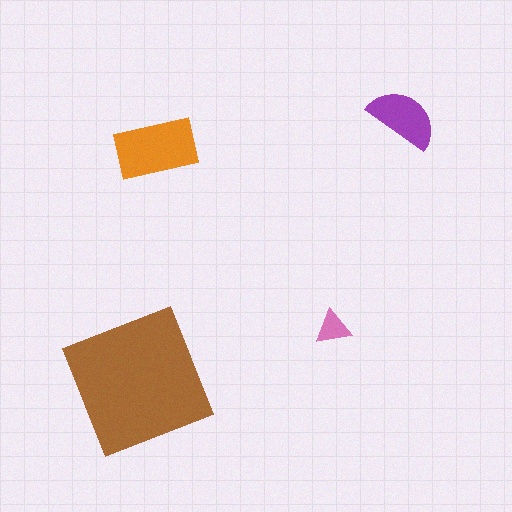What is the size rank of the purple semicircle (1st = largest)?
3rd.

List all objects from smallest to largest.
The pink triangle, the purple semicircle, the orange rectangle, the brown square.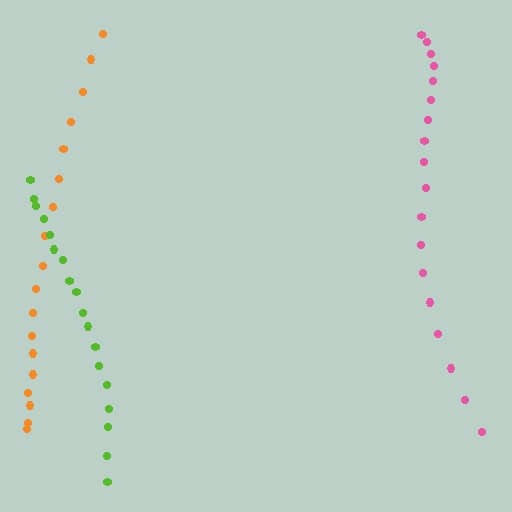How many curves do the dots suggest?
There are 3 distinct paths.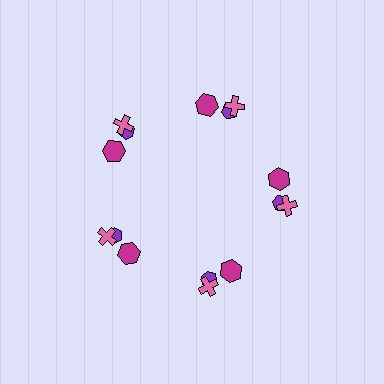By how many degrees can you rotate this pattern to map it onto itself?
The pattern maps onto itself every 72 degrees of rotation.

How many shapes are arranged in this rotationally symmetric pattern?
There are 15 shapes, arranged in 5 groups of 3.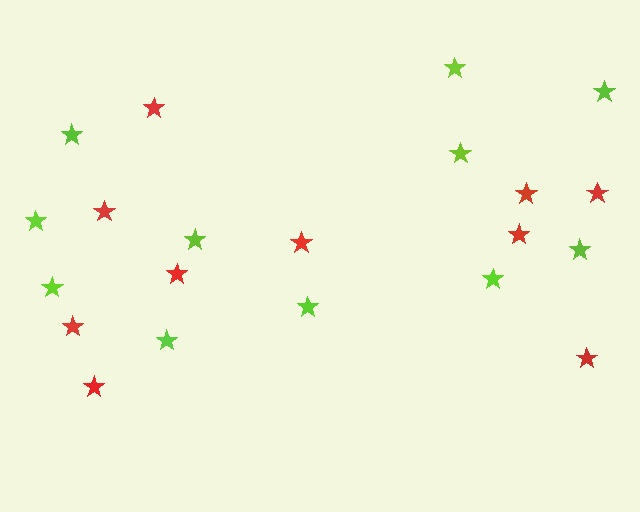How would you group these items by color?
There are 2 groups: one group of red stars (10) and one group of lime stars (11).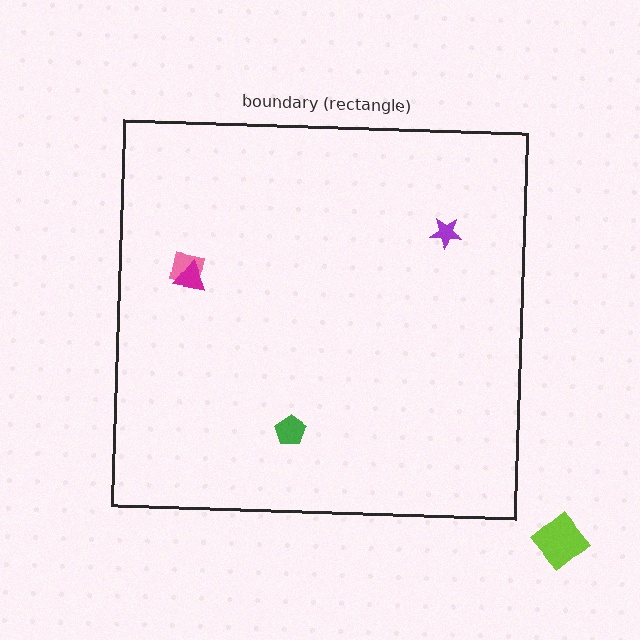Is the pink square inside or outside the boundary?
Inside.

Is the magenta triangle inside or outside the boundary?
Inside.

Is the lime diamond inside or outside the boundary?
Outside.